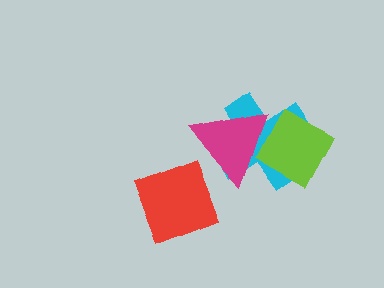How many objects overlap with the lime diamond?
2 objects overlap with the lime diamond.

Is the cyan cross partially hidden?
Yes, it is partially covered by another shape.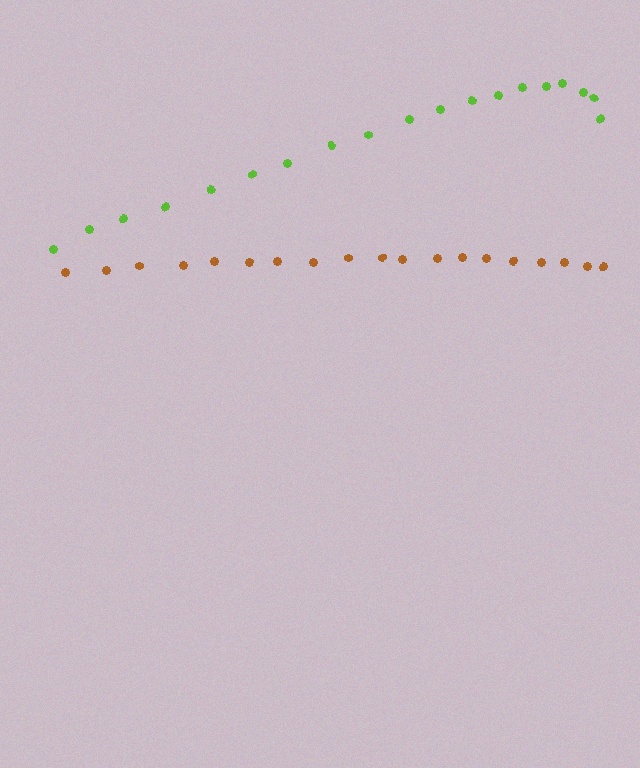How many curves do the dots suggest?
There are 2 distinct paths.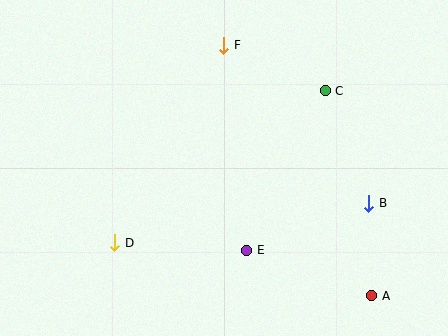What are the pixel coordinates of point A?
Point A is at (372, 296).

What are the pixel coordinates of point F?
Point F is at (224, 45).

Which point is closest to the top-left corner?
Point F is closest to the top-left corner.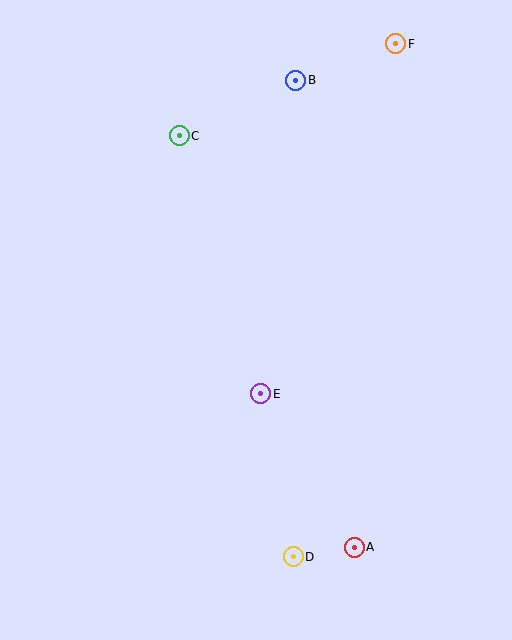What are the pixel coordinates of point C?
Point C is at (179, 136).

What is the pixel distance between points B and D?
The distance between B and D is 477 pixels.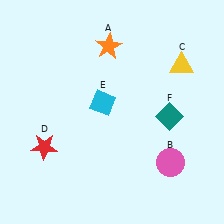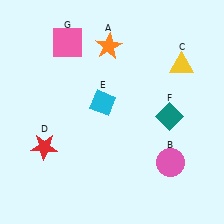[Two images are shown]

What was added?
A pink square (G) was added in Image 2.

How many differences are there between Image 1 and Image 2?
There is 1 difference between the two images.